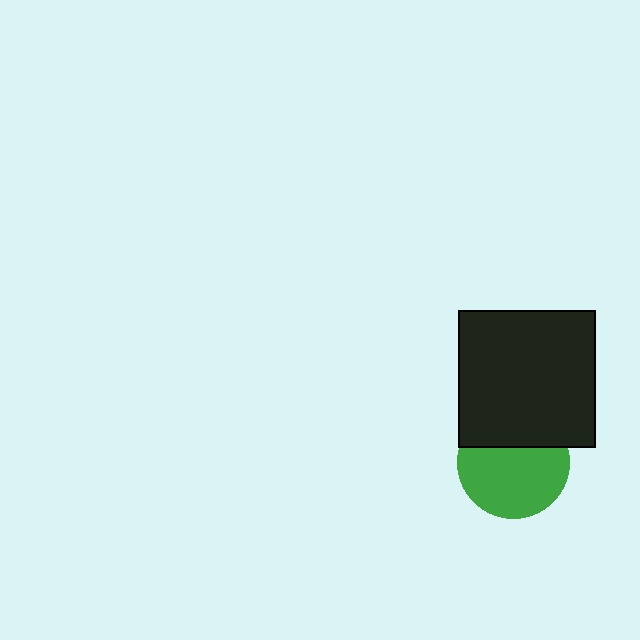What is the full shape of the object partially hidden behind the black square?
The partially hidden object is a green circle.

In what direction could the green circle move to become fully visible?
The green circle could move down. That would shift it out from behind the black square entirely.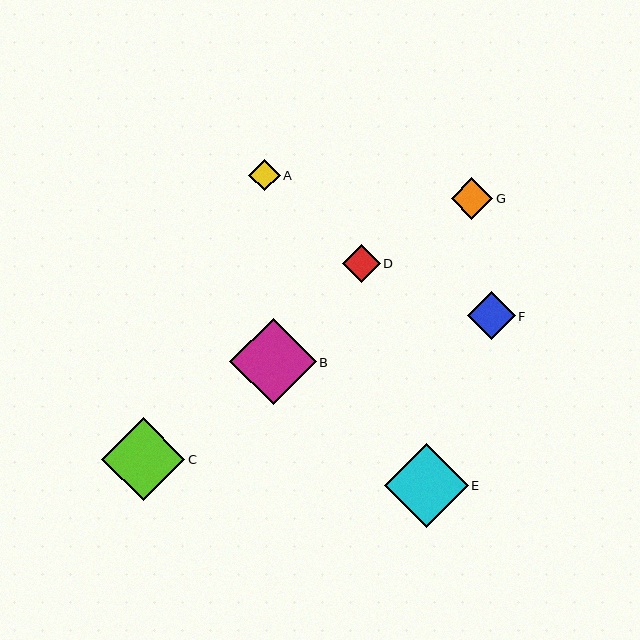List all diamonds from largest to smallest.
From largest to smallest: B, E, C, F, G, D, A.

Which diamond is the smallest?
Diamond A is the smallest with a size of approximately 32 pixels.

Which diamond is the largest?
Diamond B is the largest with a size of approximately 86 pixels.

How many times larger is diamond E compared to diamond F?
Diamond E is approximately 1.7 times the size of diamond F.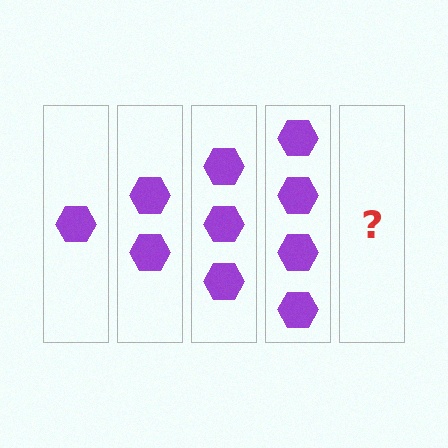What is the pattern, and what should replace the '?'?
The pattern is that each step adds one more hexagon. The '?' should be 5 hexagons.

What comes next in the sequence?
The next element should be 5 hexagons.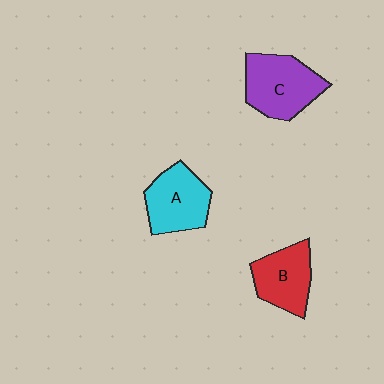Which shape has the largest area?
Shape C (purple).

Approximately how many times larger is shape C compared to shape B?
Approximately 1.3 times.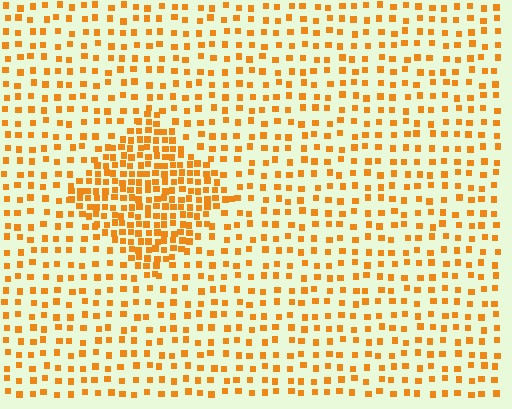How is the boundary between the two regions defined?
The boundary is defined by a change in element density (approximately 2.3x ratio). All elements are the same color, size, and shape.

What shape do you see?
I see a diamond.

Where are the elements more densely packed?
The elements are more densely packed inside the diamond boundary.